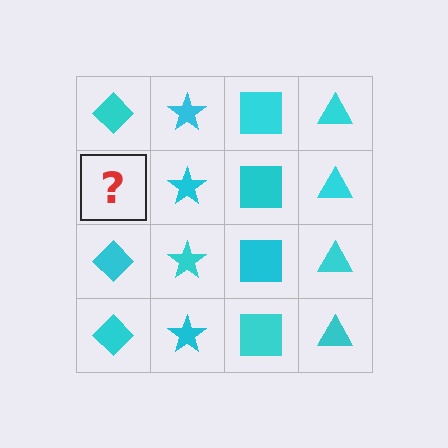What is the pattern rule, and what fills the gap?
The rule is that each column has a consistent shape. The gap should be filled with a cyan diamond.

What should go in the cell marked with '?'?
The missing cell should contain a cyan diamond.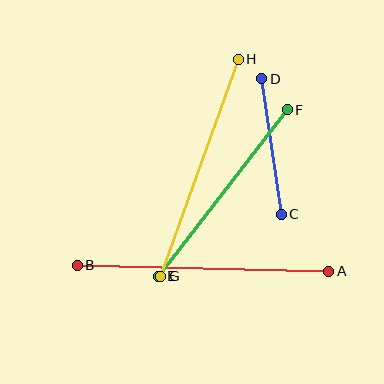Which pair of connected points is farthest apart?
Points A and B are farthest apart.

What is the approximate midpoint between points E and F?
The midpoint is at approximately (223, 193) pixels.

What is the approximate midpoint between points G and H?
The midpoint is at approximately (199, 168) pixels.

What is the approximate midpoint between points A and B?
The midpoint is at approximately (203, 268) pixels.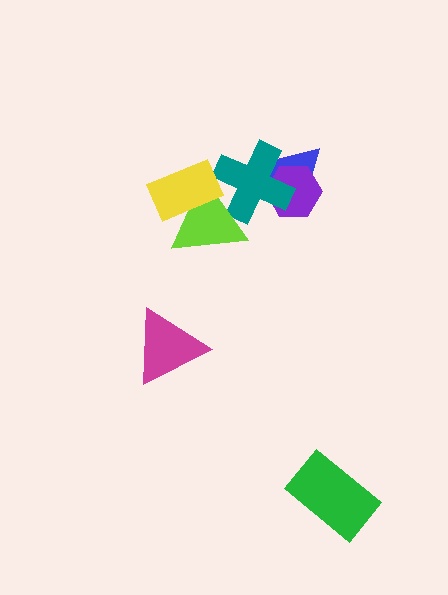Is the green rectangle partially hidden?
No, no other shape covers it.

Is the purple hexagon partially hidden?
Yes, it is partially covered by another shape.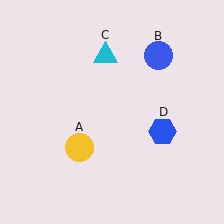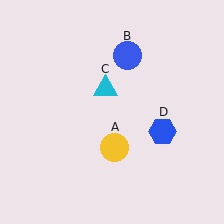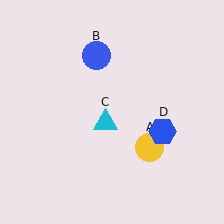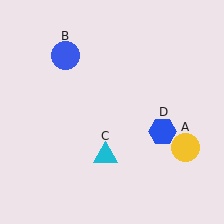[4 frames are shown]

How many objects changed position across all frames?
3 objects changed position: yellow circle (object A), blue circle (object B), cyan triangle (object C).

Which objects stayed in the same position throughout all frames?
Blue hexagon (object D) remained stationary.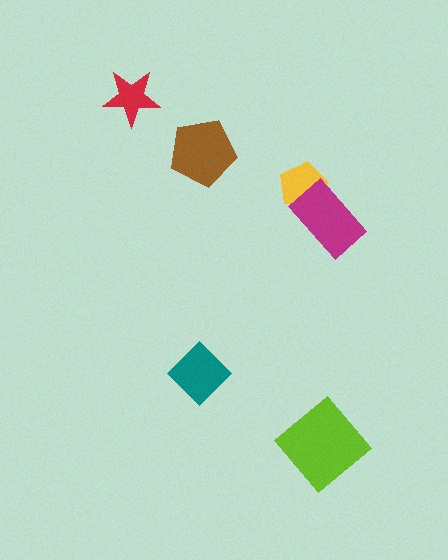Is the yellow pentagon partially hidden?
Yes, it is partially covered by another shape.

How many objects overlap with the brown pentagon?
0 objects overlap with the brown pentagon.